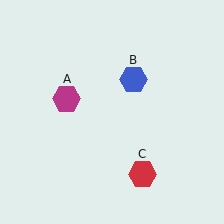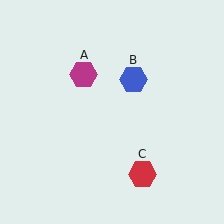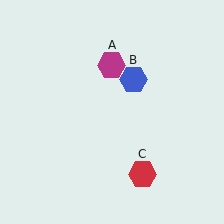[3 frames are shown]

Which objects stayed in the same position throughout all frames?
Blue hexagon (object B) and red hexagon (object C) remained stationary.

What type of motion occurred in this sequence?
The magenta hexagon (object A) rotated clockwise around the center of the scene.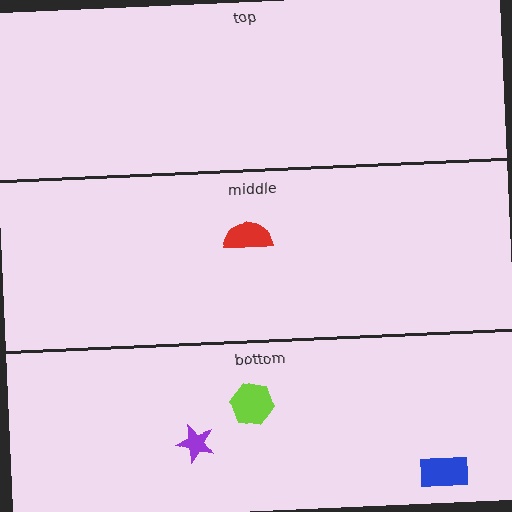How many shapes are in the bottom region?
3.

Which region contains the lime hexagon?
The bottom region.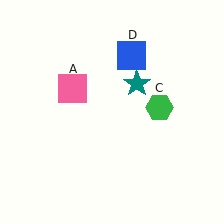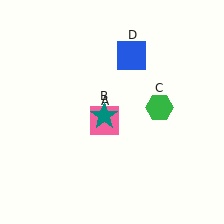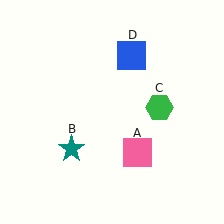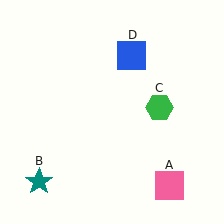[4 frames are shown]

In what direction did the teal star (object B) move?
The teal star (object B) moved down and to the left.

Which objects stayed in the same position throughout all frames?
Green hexagon (object C) and blue square (object D) remained stationary.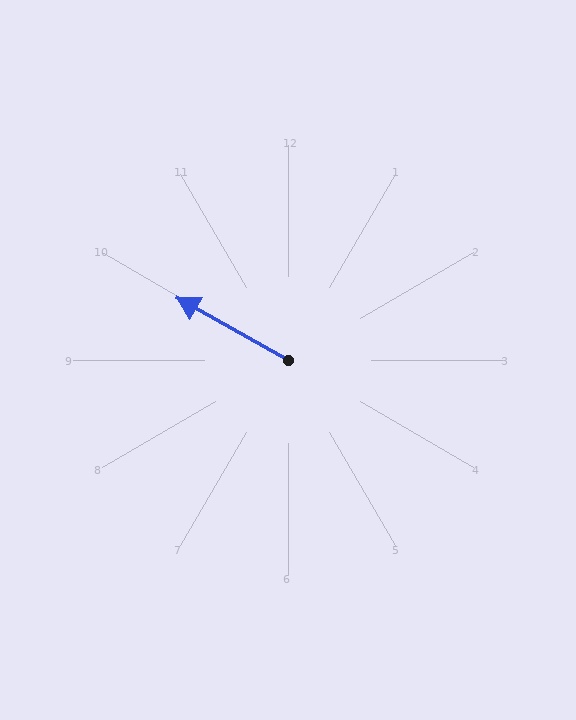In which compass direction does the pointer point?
Northwest.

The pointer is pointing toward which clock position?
Roughly 10 o'clock.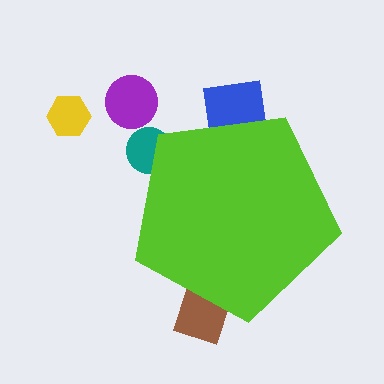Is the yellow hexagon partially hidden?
No, the yellow hexagon is fully visible.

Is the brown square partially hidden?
Yes, the brown square is partially hidden behind the lime pentagon.